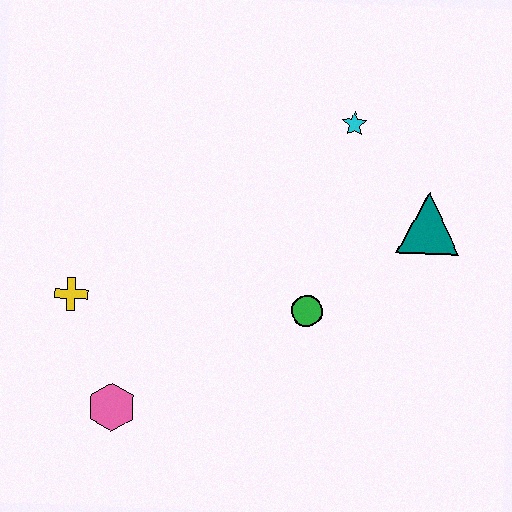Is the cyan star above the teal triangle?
Yes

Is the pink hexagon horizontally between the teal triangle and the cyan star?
No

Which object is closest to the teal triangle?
The cyan star is closest to the teal triangle.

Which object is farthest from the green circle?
The yellow cross is farthest from the green circle.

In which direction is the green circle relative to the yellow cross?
The green circle is to the right of the yellow cross.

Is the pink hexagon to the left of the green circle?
Yes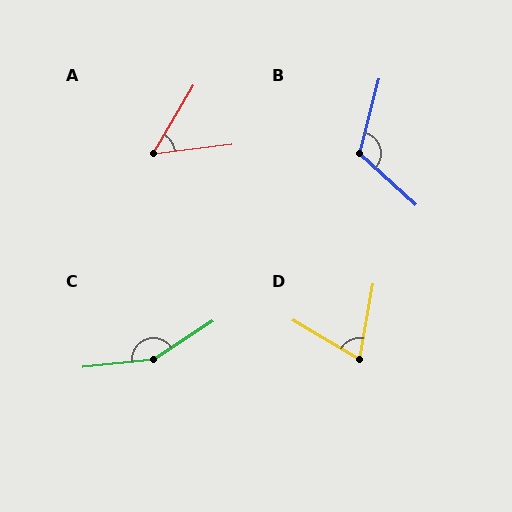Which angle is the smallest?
A, at approximately 53 degrees.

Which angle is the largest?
C, at approximately 153 degrees.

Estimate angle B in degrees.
Approximately 117 degrees.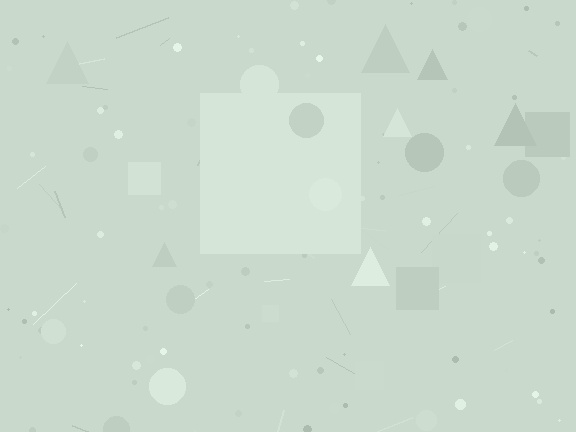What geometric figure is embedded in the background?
A square is embedded in the background.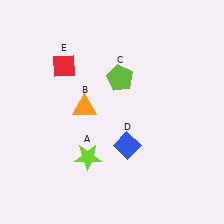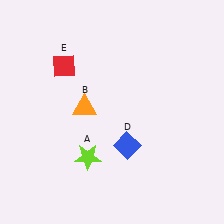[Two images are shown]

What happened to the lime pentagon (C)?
The lime pentagon (C) was removed in Image 2. It was in the top-right area of Image 1.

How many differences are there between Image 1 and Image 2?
There is 1 difference between the two images.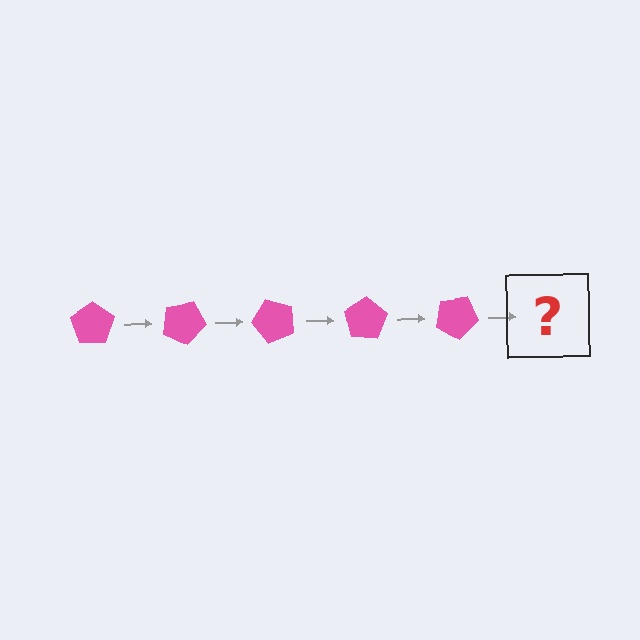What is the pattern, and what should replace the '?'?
The pattern is that the pentagon rotates 25 degrees each step. The '?' should be a pink pentagon rotated 125 degrees.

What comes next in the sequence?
The next element should be a pink pentagon rotated 125 degrees.